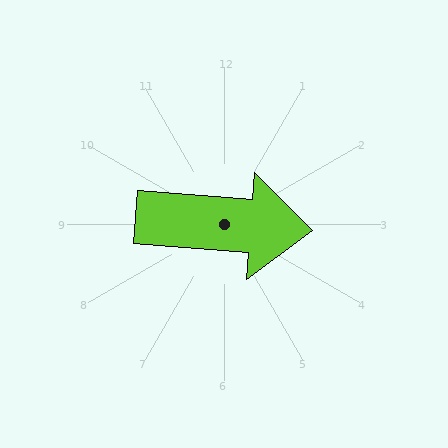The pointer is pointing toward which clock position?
Roughly 3 o'clock.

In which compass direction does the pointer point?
East.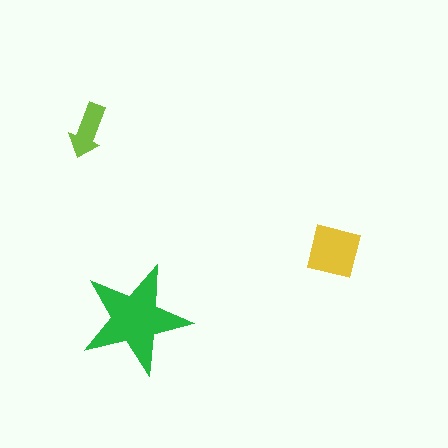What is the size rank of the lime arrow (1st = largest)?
3rd.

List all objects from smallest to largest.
The lime arrow, the yellow square, the green star.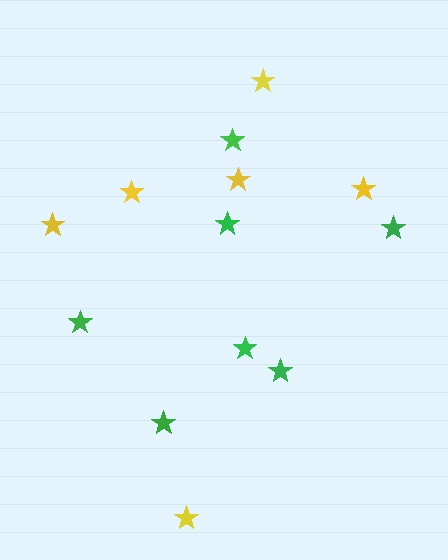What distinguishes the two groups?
There are 2 groups: one group of yellow stars (6) and one group of green stars (7).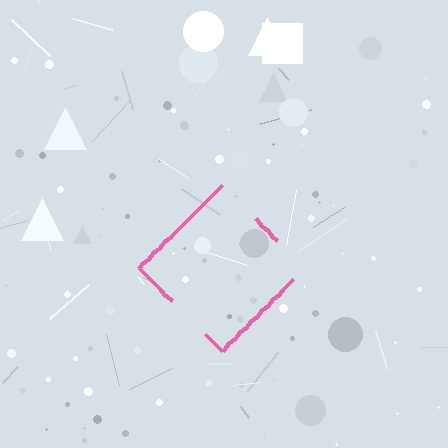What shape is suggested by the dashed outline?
The dashed outline suggests a diamond.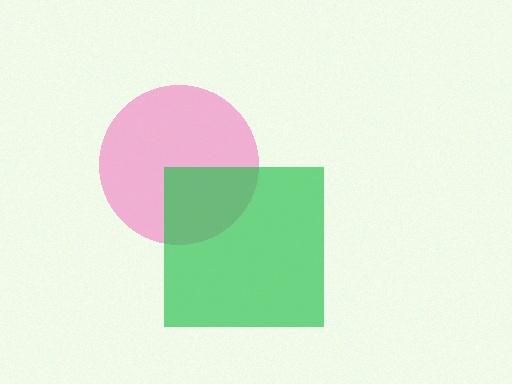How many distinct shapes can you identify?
There are 2 distinct shapes: a pink circle, a green square.